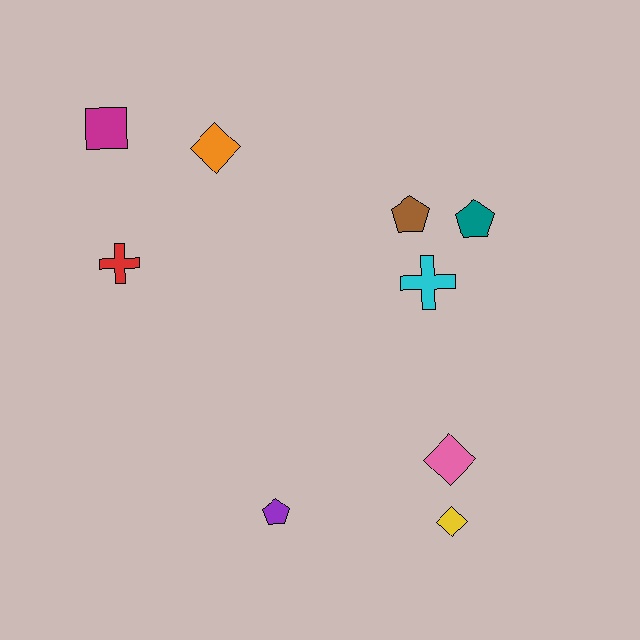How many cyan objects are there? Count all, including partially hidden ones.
There is 1 cyan object.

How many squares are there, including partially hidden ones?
There is 1 square.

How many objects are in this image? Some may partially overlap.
There are 9 objects.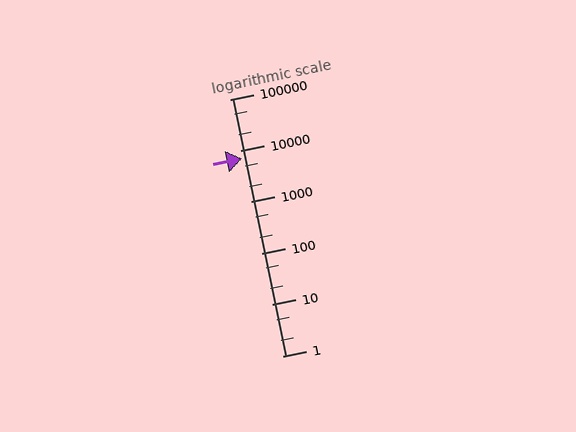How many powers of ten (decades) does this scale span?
The scale spans 5 decades, from 1 to 100000.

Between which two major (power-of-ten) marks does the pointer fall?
The pointer is between 1000 and 10000.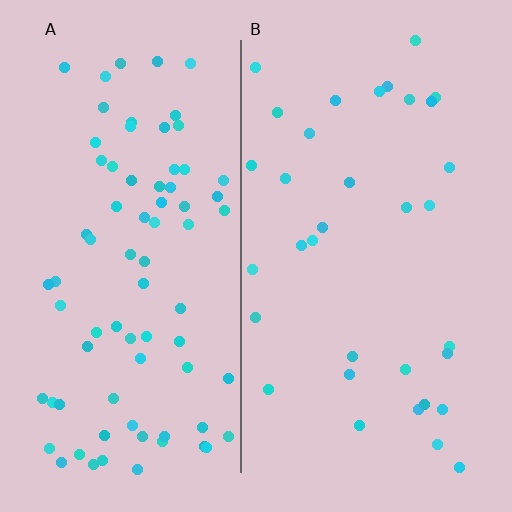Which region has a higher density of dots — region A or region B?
A (the left).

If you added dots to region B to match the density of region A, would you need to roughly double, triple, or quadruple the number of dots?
Approximately double.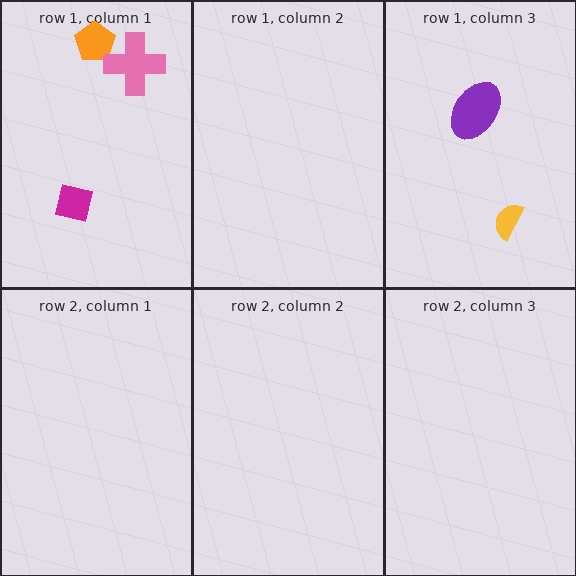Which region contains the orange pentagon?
The row 1, column 1 region.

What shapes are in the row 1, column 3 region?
The purple ellipse, the yellow semicircle.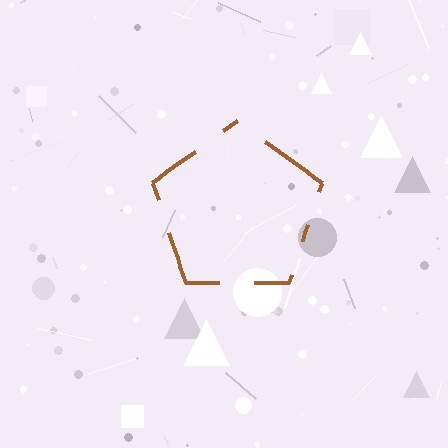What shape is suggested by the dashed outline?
The dashed outline suggests a pentagon.